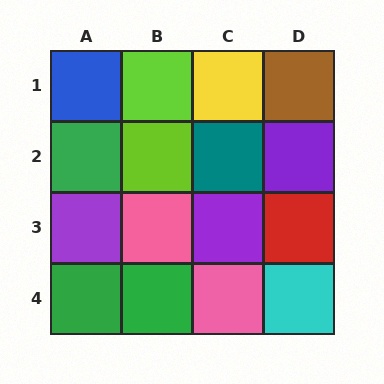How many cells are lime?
2 cells are lime.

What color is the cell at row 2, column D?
Purple.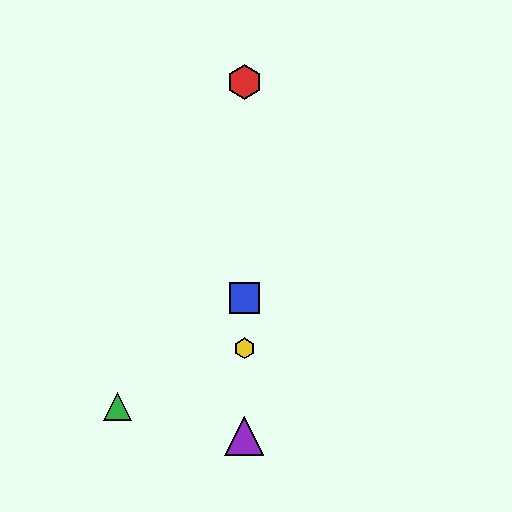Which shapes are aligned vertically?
The red hexagon, the blue square, the yellow hexagon, the purple triangle are aligned vertically.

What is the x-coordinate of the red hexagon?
The red hexagon is at x≈244.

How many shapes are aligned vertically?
4 shapes (the red hexagon, the blue square, the yellow hexagon, the purple triangle) are aligned vertically.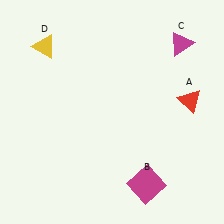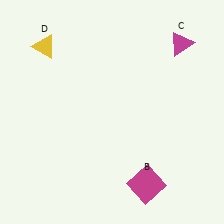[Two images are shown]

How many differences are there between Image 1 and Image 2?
There is 1 difference between the two images.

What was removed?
The red triangle (A) was removed in Image 2.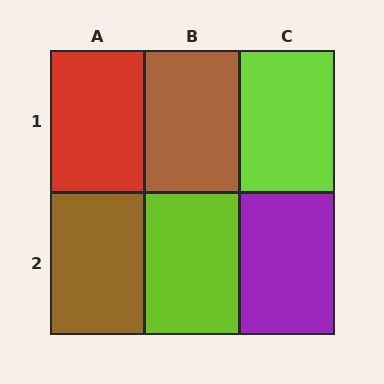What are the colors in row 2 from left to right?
Brown, lime, purple.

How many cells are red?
1 cell is red.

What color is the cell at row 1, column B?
Brown.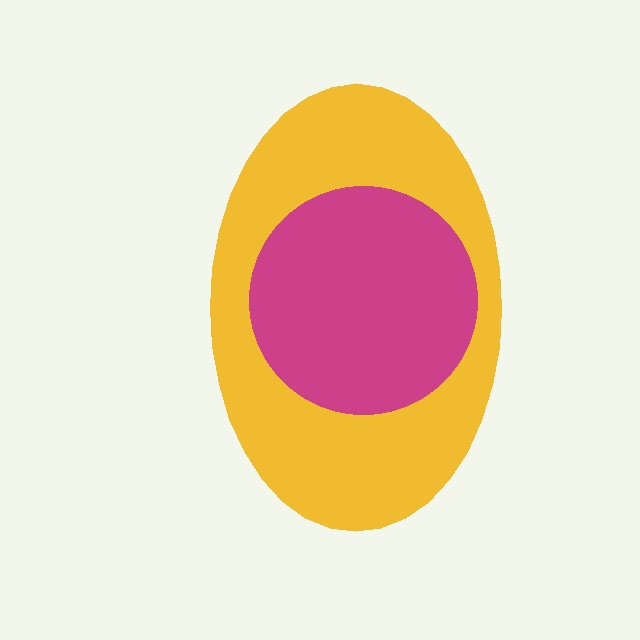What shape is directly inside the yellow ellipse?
The magenta circle.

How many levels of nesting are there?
2.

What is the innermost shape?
The magenta circle.